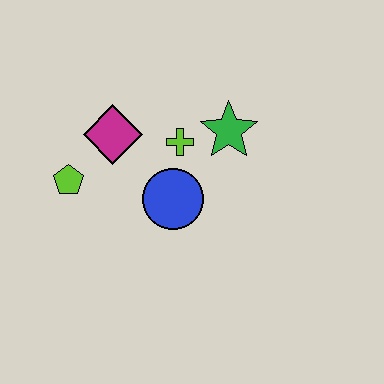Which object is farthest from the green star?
The lime pentagon is farthest from the green star.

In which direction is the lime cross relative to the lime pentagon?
The lime cross is to the right of the lime pentagon.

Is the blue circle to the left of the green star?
Yes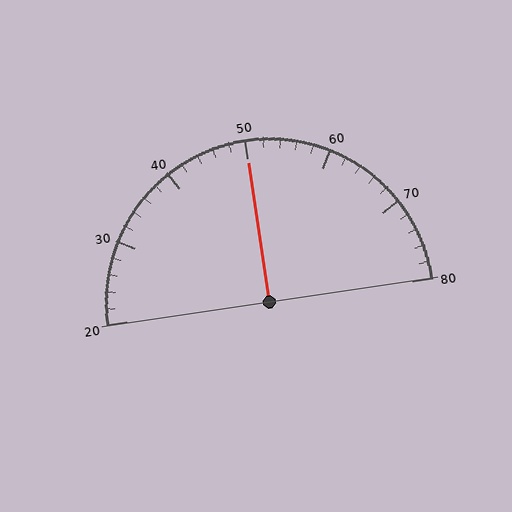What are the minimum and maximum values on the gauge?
The gauge ranges from 20 to 80.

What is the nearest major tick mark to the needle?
The nearest major tick mark is 50.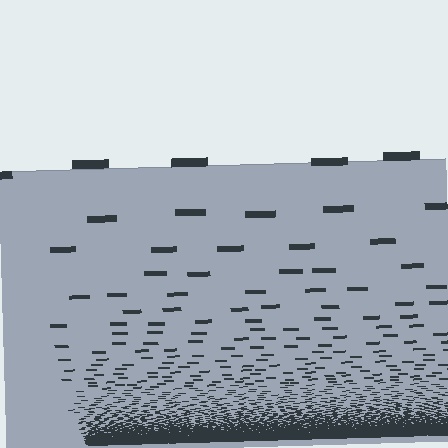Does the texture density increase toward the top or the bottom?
Density increases toward the bottom.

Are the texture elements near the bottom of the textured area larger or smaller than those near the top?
Smaller. The gradient is inverted — elements near the bottom are smaller and denser.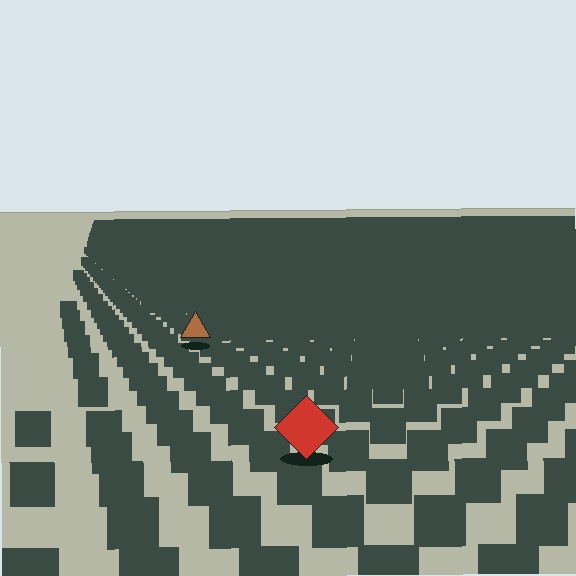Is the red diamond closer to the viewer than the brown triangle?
Yes. The red diamond is closer — you can tell from the texture gradient: the ground texture is coarser near it.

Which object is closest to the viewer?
The red diamond is closest. The texture marks near it are larger and more spread out.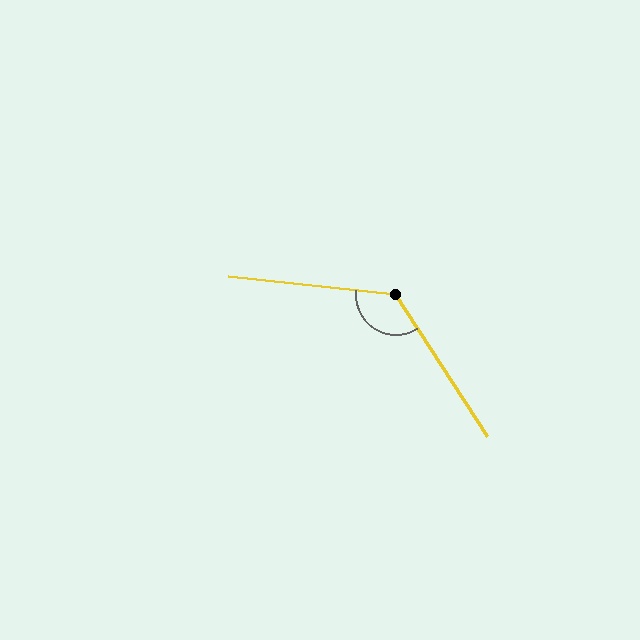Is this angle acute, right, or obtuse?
It is obtuse.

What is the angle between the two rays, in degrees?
Approximately 129 degrees.